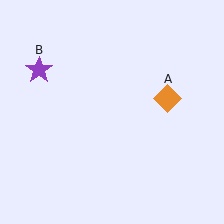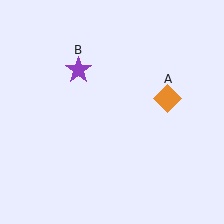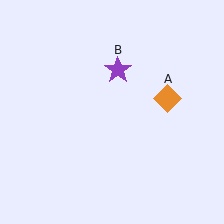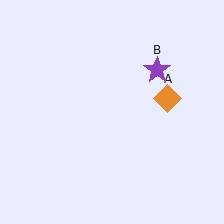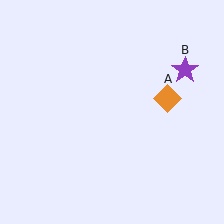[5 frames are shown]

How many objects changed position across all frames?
1 object changed position: purple star (object B).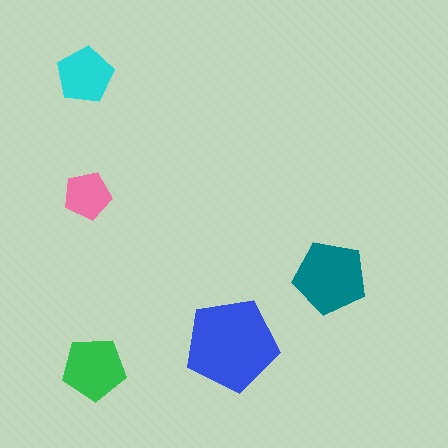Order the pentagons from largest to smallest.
the blue one, the teal one, the green one, the cyan one, the pink one.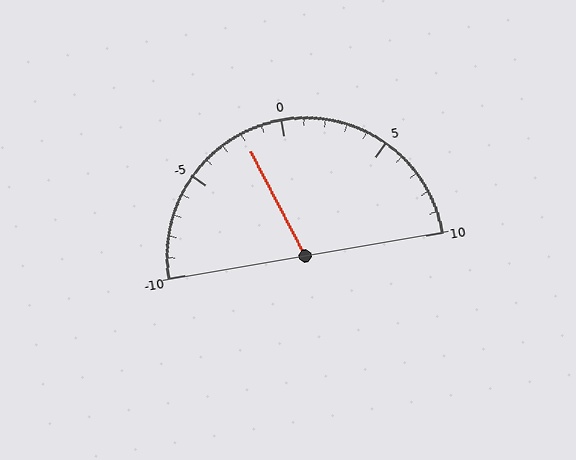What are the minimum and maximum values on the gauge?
The gauge ranges from -10 to 10.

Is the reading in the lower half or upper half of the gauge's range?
The reading is in the lower half of the range (-10 to 10).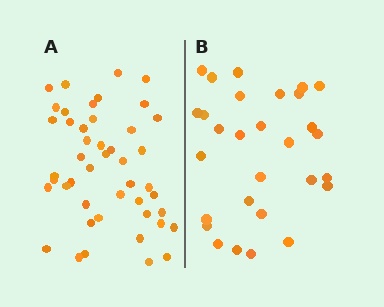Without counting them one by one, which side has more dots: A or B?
Region A (the left region) has more dots.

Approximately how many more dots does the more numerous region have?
Region A has approximately 15 more dots than region B.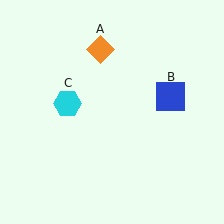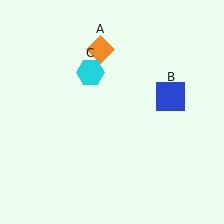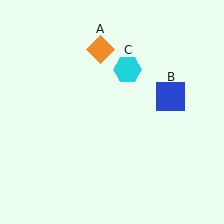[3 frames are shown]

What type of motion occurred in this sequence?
The cyan hexagon (object C) rotated clockwise around the center of the scene.